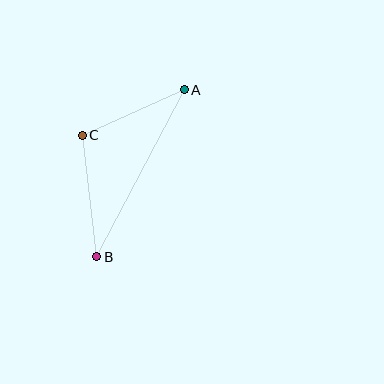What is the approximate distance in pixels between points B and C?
The distance between B and C is approximately 122 pixels.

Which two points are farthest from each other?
Points A and B are farthest from each other.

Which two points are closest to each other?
Points A and C are closest to each other.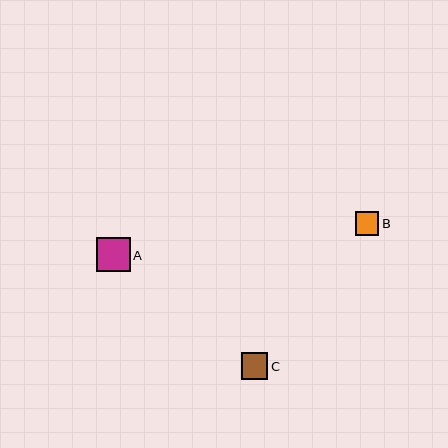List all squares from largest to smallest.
From largest to smallest: A, C, B.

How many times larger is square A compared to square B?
Square A is approximately 1.4 times the size of square B.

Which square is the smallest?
Square B is the smallest with a size of approximately 24 pixels.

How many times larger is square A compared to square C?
Square A is approximately 1.3 times the size of square C.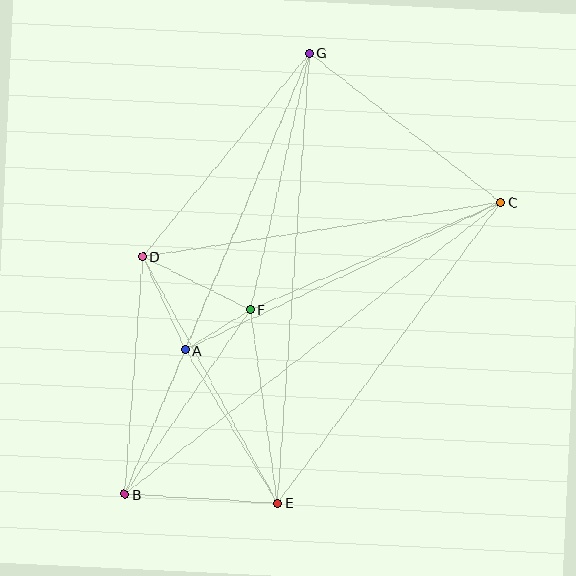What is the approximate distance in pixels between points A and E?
The distance between A and E is approximately 179 pixels.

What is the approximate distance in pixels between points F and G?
The distance between F and G is approximately 263 pixels.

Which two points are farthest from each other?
Points B and G are farthest from each other.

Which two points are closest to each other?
Points A and F are closest to each other.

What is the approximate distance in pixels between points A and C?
The distance between A and C is approximately 349 pixels.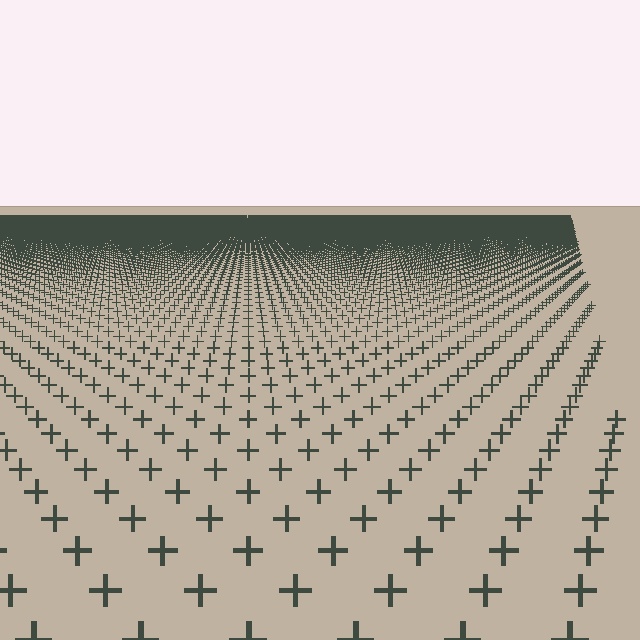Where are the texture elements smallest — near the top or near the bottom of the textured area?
Near the top.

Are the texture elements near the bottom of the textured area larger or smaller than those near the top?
Larger. Near the bottom, elements are closer to the viewer and appear at a bigger on-screen size.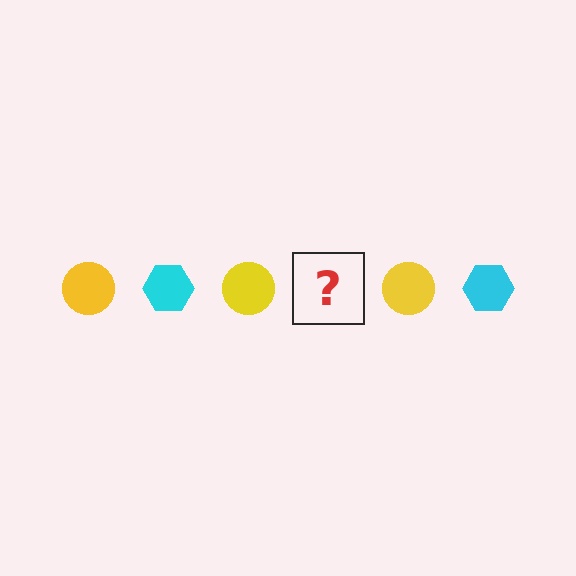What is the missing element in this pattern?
The missing element is a cyan hexagon.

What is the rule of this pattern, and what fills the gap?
The rule is that the pattern alternates between yellow circle and cyan hexagon. The gap should be filled with a cyan hexagon.